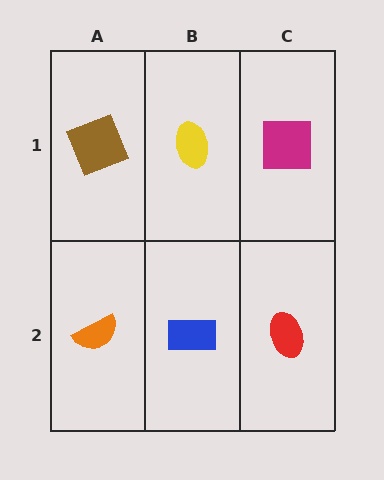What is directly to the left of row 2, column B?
An orange semicircle.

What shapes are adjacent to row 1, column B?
A blue rectangle (row 2, column B), a brown square (row 1, column A), a magenta square (row 1, column C).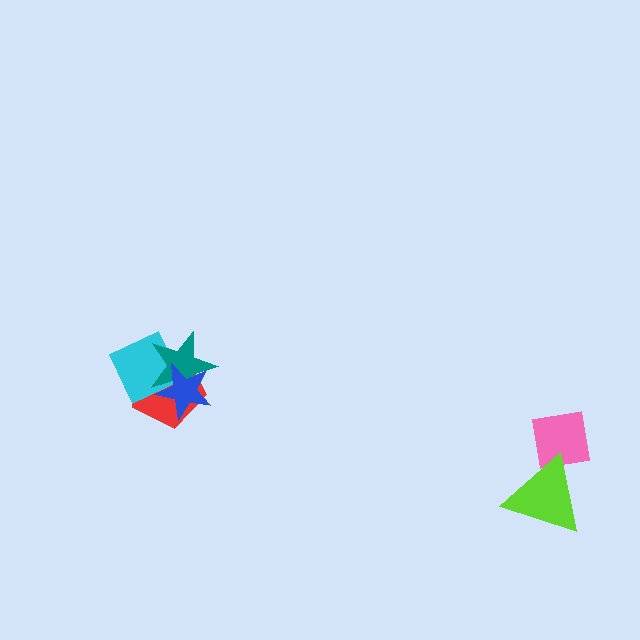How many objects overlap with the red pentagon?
3 objects overlap with the red pentagon.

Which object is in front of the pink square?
The lime triangle is in front of the pink square.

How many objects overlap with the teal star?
3 objects overlap with the teal star.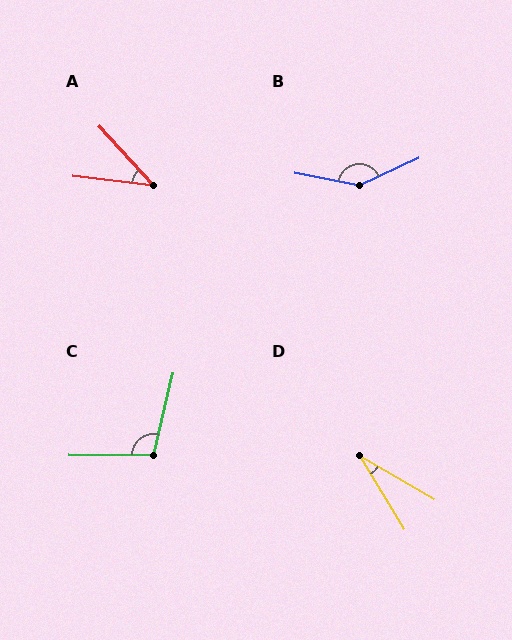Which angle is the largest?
B, at approximately 143 degrees.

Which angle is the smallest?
D, at approximately 28 degrees.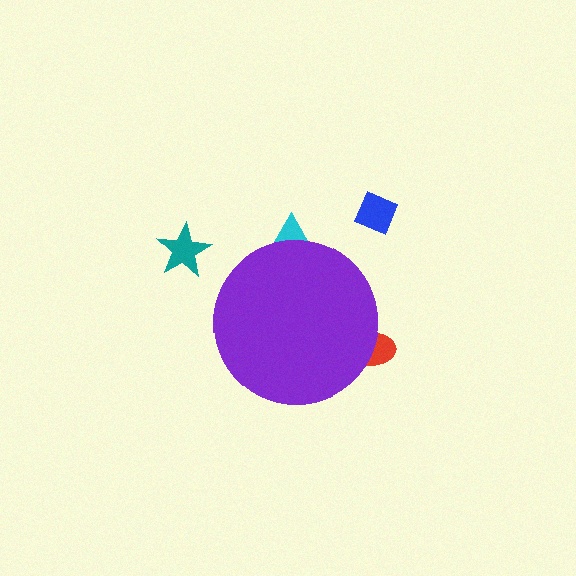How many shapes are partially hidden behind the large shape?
2 shapes are partially hidden.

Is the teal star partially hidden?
No, the teal star is fully visible.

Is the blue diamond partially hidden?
No, the blue diamond is fully visible.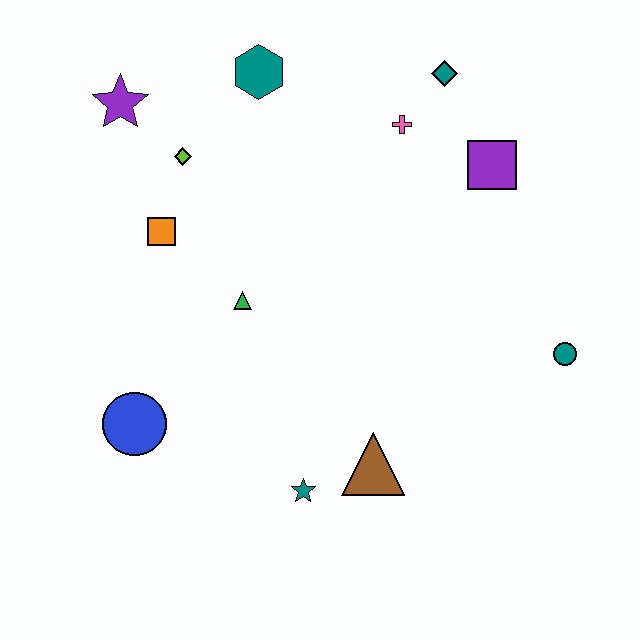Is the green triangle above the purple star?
No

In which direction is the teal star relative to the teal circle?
The teal star is to the left of the teal circle.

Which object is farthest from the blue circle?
The teal diamond is farthest from the blue circle.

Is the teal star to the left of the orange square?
No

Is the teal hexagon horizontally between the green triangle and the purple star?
No